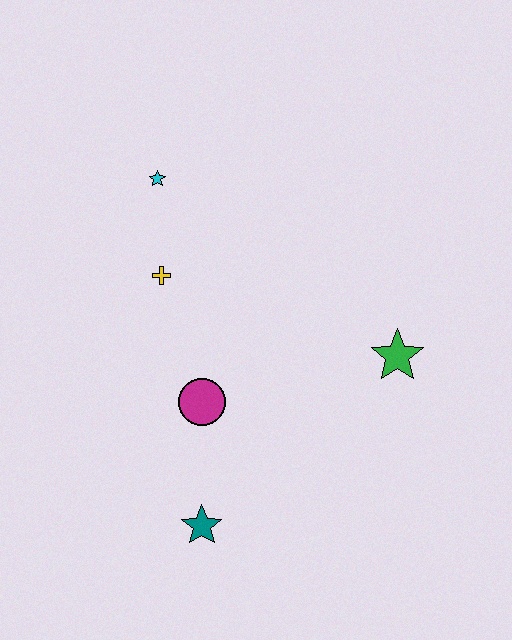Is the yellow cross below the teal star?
No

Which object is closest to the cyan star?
The yellow cross is closest to the cyan star.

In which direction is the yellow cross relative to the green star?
The yellow cross is to the left of the green star.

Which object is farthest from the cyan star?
The teal star is farthest from the cyan star.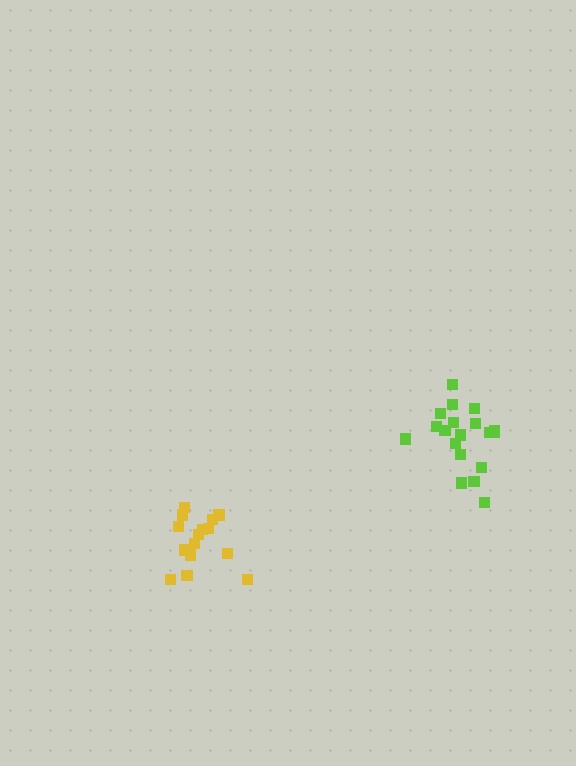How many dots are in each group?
Group 1: 19 dots, Group 2: 15 dots (34 total).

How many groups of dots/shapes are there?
There are 2 groups.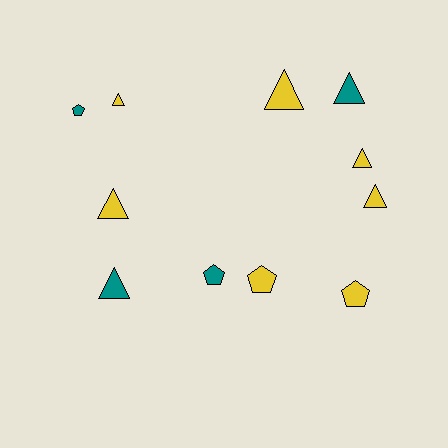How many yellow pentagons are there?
There are 2 yellow pentagons.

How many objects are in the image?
There are 11 objects.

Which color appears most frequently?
Yellow, with 7 objects.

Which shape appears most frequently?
Triangle, with 7 objects.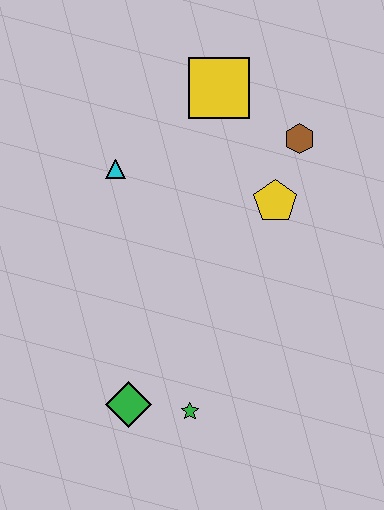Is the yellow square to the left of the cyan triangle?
No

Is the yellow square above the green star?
Yes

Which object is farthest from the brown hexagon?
The green diamond is farthest from the brown hexagon.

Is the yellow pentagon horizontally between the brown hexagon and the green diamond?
Yes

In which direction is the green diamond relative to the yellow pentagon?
The green diamond is below the yellow pentagon.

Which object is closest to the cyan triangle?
The yellow square is closest to the cyan triangle.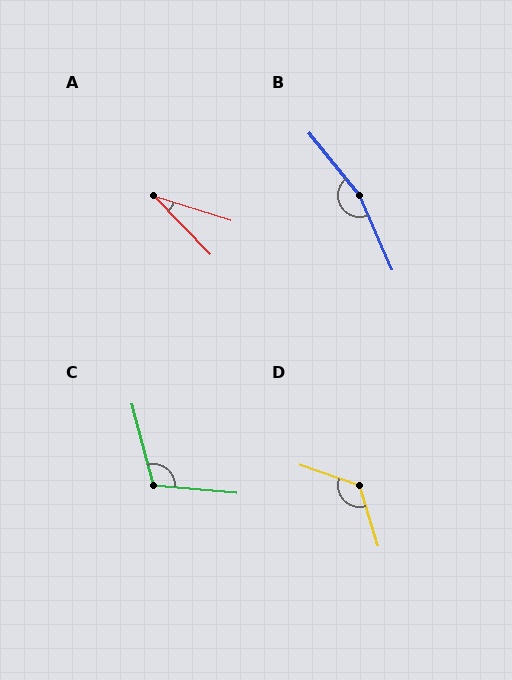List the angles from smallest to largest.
A (28°), C (110°), D (126°), B (164°).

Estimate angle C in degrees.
Approximately 110 degrees.